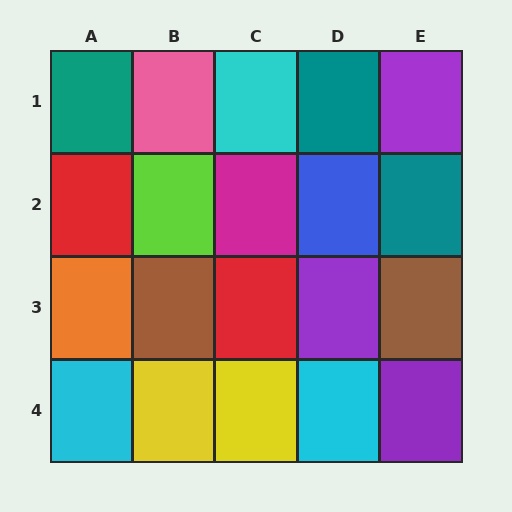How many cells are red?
2 cells are red.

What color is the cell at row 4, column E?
Purple.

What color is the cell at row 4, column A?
Cyan.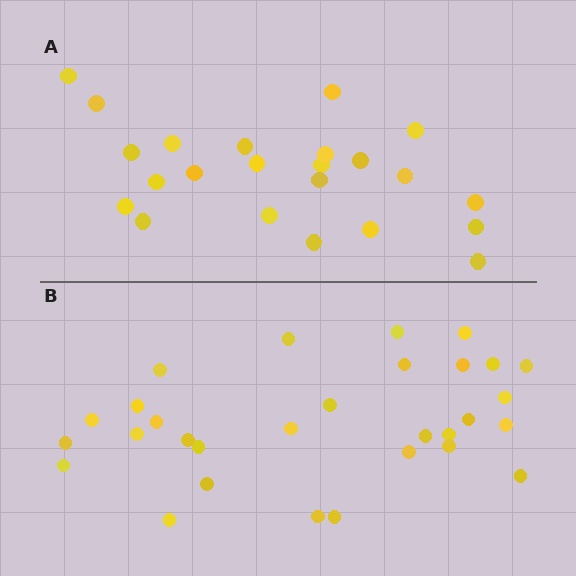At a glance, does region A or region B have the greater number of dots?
Region B (the bottom region) has more dots.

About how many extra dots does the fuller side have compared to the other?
Region B has roughly 8 or so more dots than region A.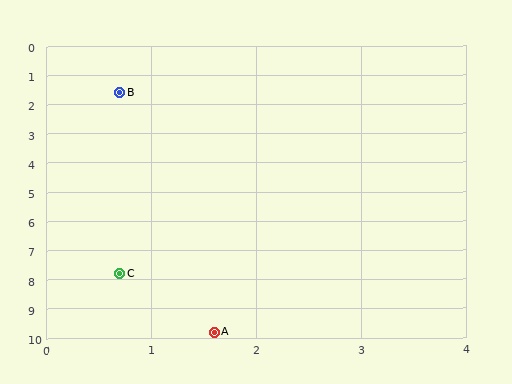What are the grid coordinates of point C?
Point C is at approximately (0.7, 7.8).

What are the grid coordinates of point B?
Point B is at approximately (0.7, 1.6).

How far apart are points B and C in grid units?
Points B and C are about 6.2 grid units apart.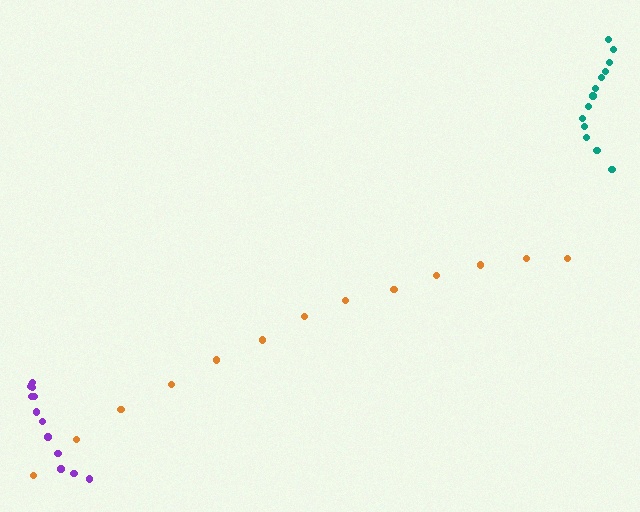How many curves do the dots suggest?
There are 3 distinct paths.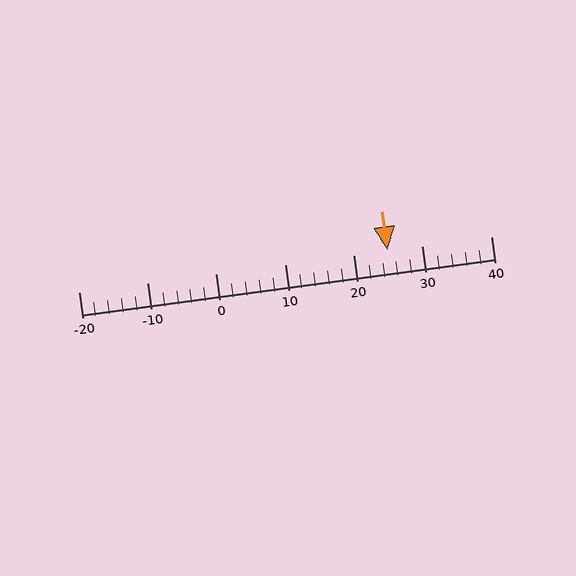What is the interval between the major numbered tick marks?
The major tick marks are spaced 10 units apart.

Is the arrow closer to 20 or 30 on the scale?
The arrow is closer to 20.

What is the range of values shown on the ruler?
The ruler shows values from -20 to 40.